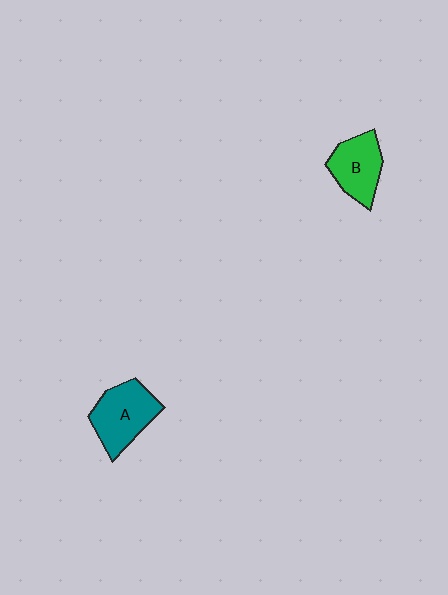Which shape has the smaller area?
Shape B (green).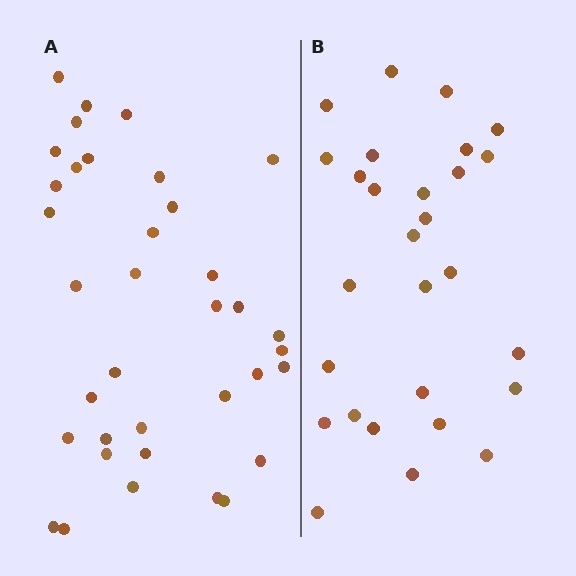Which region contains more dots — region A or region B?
Region A (the left region) has more dots.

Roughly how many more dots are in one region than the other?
Region A has roughly 8 or so more dots than region B.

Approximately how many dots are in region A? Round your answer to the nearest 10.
About 40 dots. (The exact count is 36, which rounds to 40.)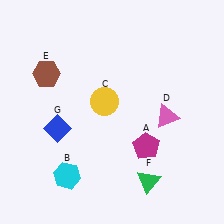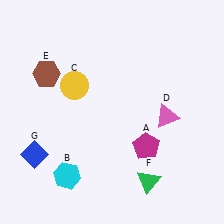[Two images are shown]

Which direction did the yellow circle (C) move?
The yellow circle (C) moved left.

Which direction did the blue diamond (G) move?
The blue diamond (G) moved down.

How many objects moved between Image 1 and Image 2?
2 objects moved between the two images.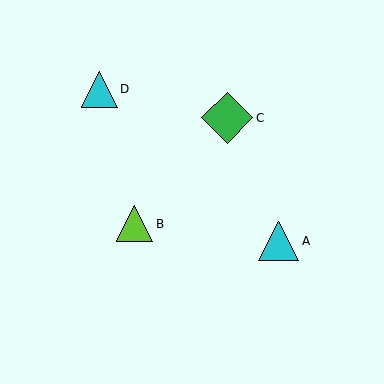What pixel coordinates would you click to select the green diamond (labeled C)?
Click at (227, 118) to select the green diamond C.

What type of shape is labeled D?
Shape D is a cyan triangle.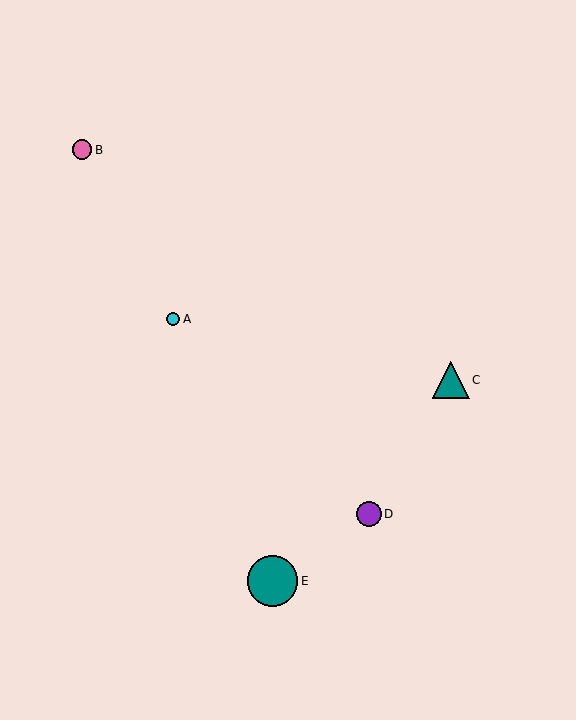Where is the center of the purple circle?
The center of the purple circle is at (369, 514).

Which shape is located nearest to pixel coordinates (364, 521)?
The purple circle (labeled D) at (369, 514) is nearest to that location.